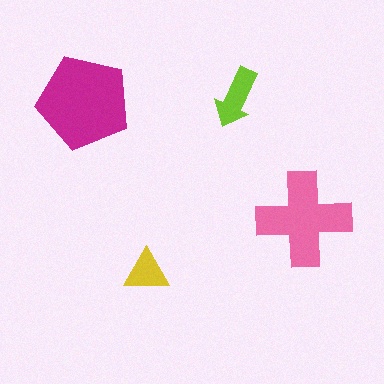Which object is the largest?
The magenta pentagon.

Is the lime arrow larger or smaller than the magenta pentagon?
Smaller.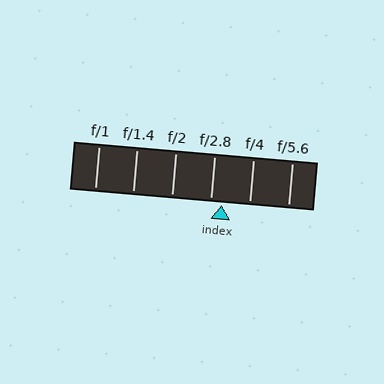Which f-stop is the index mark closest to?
The index mark is closest to f/2.8.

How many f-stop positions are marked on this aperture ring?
There are 6 f-stop positions marked.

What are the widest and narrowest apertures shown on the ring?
The widest aperture shown is f/1 and the narrowest is f/5.6.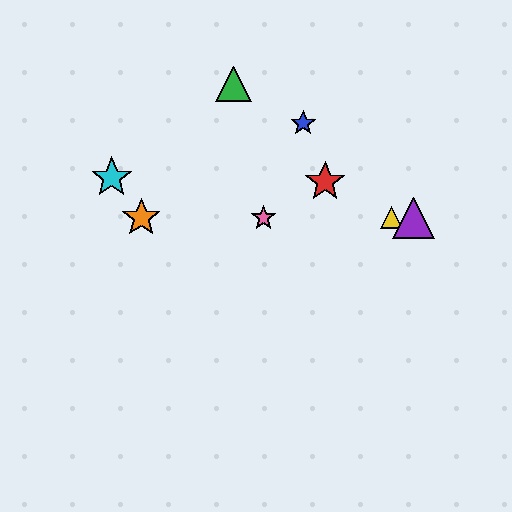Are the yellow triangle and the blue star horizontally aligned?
No, the yellow triangle is at y≈218 and the blue star is at y≈123.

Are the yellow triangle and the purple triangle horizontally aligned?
Yes, both are at y≈218.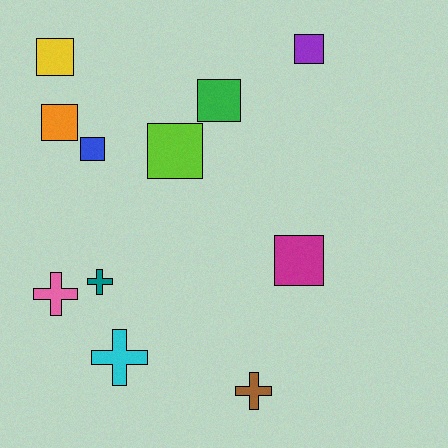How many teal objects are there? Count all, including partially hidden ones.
There is 1 teal object.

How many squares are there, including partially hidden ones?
There are 7 squares.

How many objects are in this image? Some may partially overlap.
There are 11 objects.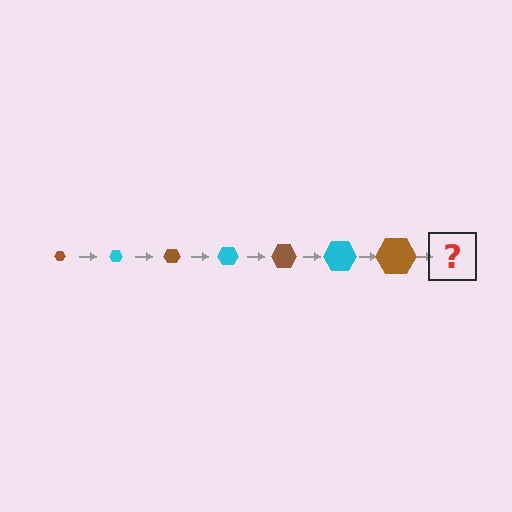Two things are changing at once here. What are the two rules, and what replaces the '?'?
The two rules are that the hexagon grows larger each step and the color cycles through brown and cyan. The '?' should be a cyan hexagon, larger than the previous one.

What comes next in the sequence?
The next element should be a cyan hexagon, larger than the previous one.